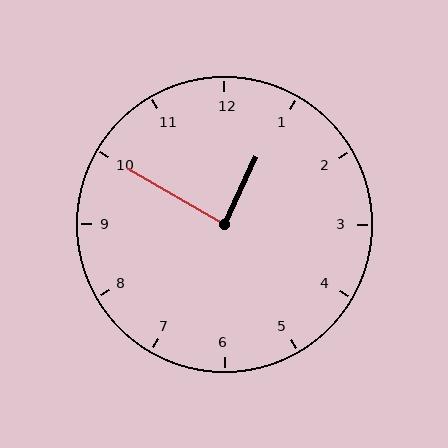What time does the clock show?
12:50.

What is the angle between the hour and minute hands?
Approximately 85 degrees.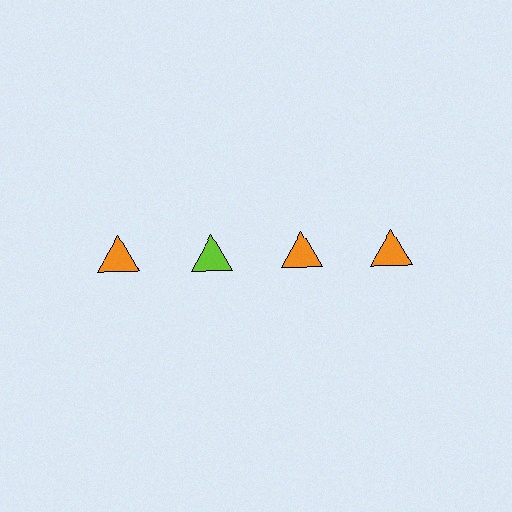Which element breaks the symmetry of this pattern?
The lime triangle in the top row, second from left column breaks the symmetry. All other shapes are orange triangles.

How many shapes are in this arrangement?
There are 4 shapes arranged in a grid pattern.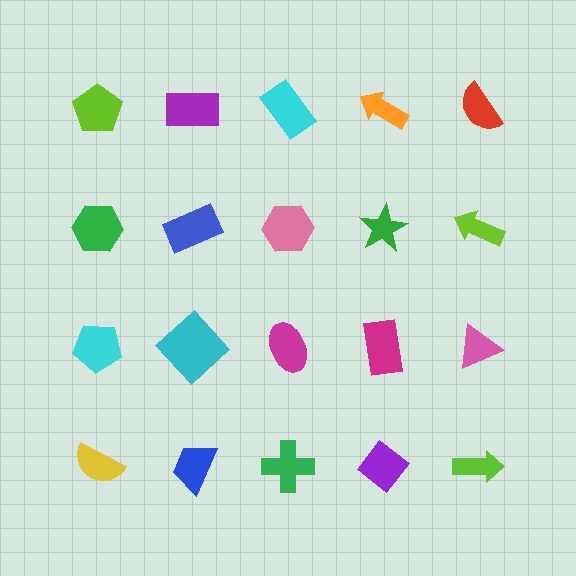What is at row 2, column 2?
A blue rectangle.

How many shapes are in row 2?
5 shapes.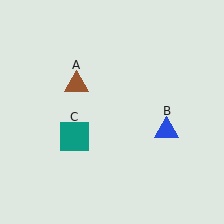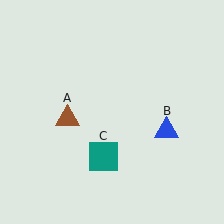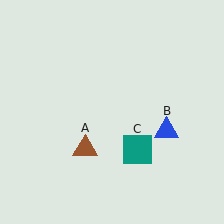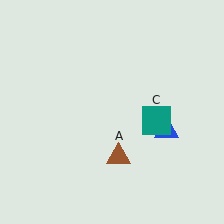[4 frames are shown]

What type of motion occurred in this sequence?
The brown triangle (object A), teal square (object C) rotated counterclockwise around the center of the scene.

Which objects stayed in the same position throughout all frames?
Blue triangle (object B) remained stationary.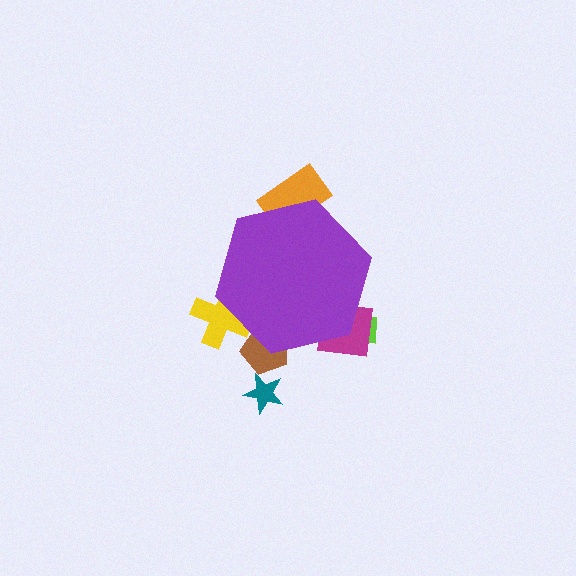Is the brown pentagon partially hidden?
Yes, the brown pentagon is partially hidden behind the purple hexagon.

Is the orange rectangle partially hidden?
Yes, the orange rectangle is partially hidden behind the purple hexagon.